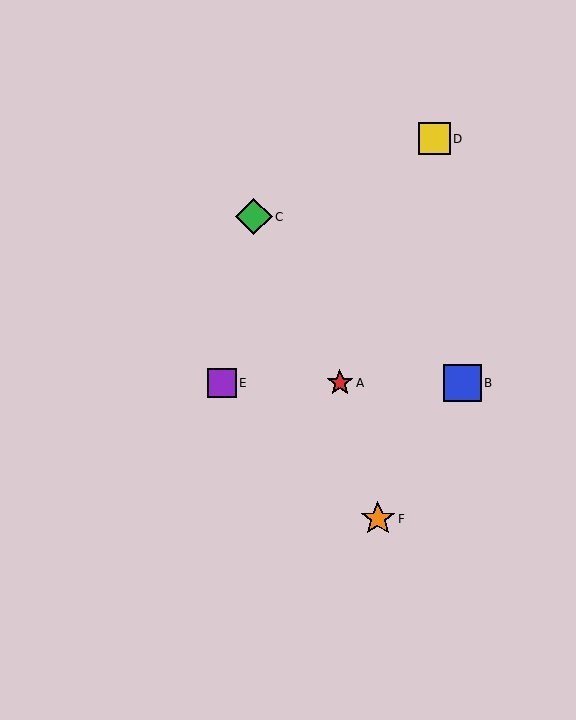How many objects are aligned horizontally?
3 objects (A, B, E) are aligned horizontally.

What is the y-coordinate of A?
Object A is at y≈383.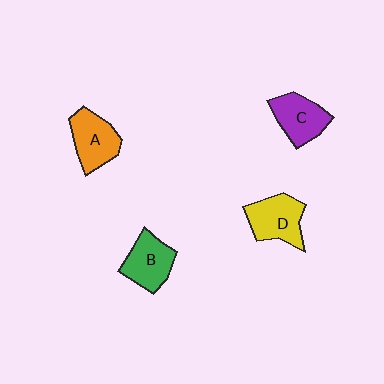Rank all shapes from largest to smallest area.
From largest to smallest: D (yellow), A (orange), B (green), C (purple).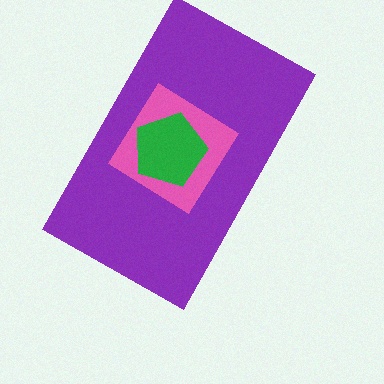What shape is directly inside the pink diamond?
The green pentagon.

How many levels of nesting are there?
3.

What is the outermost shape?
The purple rectangle.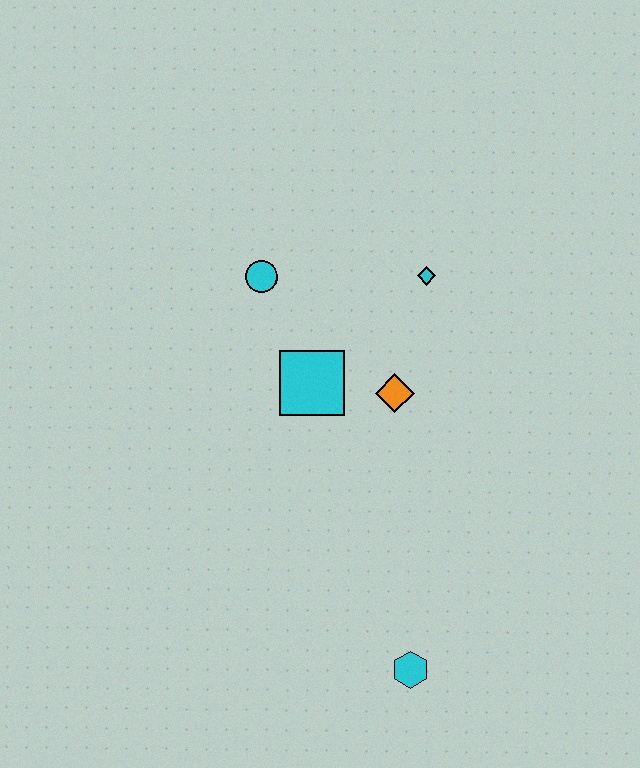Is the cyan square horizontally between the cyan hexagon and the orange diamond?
No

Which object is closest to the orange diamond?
The cyan square is closest to the orange diamond.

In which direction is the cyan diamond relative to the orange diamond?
The cyan diamond is above the orange diamond.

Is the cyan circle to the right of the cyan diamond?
No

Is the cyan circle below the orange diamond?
No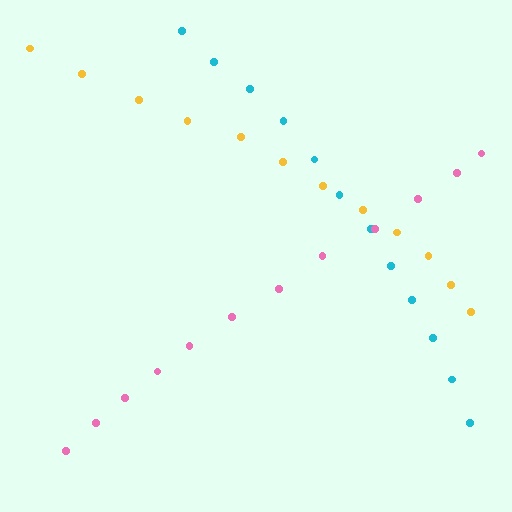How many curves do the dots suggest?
There are 3 distinct paths.